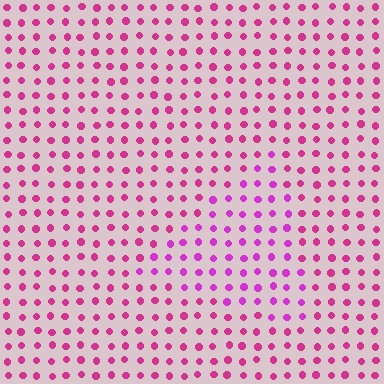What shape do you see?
I see a triangle.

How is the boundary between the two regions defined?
The boundary is defined purely by a slight shift in hue (about 24 degrees). Spacing, size, and orientation are identical on both sides.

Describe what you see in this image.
The image is filled with small magenta elements in a uniform arrangement. A triangle-shaped region is visible where the elements are tinted to a slightly different hue, forming a subtle color boundary.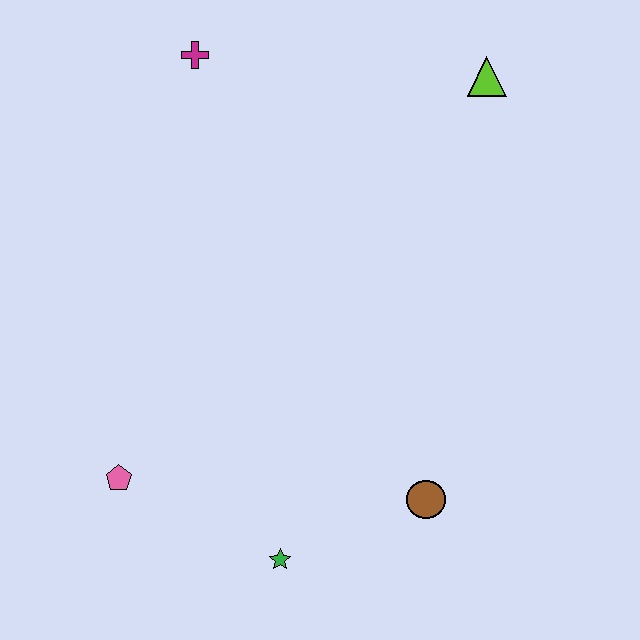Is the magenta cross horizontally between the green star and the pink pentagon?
Yes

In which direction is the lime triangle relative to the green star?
The lime triangle is above the green star.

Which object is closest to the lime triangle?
The magenta cross is closest to the lime triangle.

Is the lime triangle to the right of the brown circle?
Yes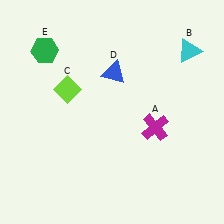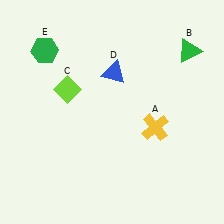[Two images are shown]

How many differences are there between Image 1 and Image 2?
There are 2 differences between the two images.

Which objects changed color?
A changed from magenta to yellow. B changed from cyan to green.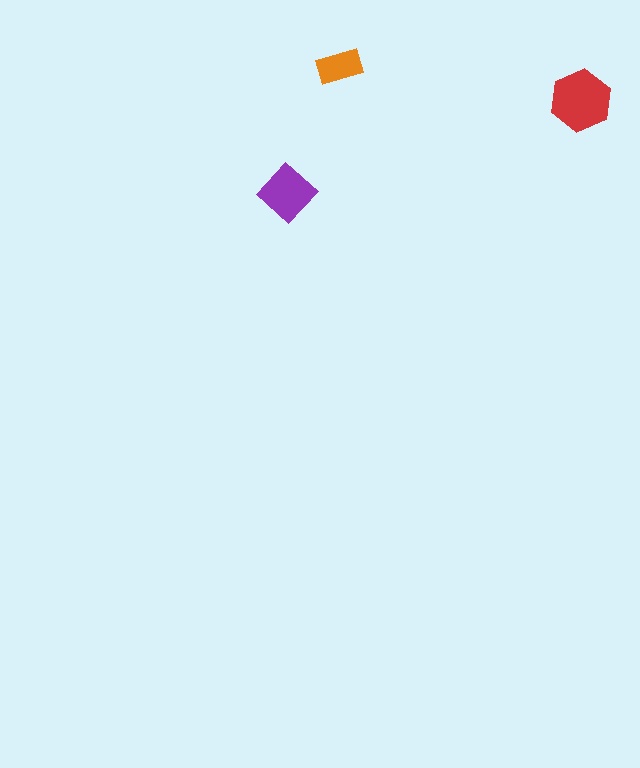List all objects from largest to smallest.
The red hexagon, the purple diamond, the orange rectangle.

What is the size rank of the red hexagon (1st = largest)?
1st.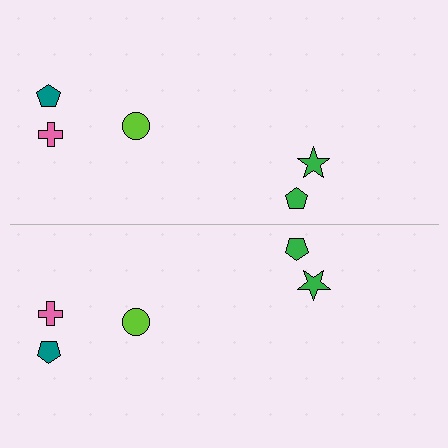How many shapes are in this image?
There are 10 shapes in this image.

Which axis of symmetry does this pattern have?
The pattern has a horizontal axis of symmetry running through the center of the image.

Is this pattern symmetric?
Yes, this pattern has bilateral (reflection) symmetry.